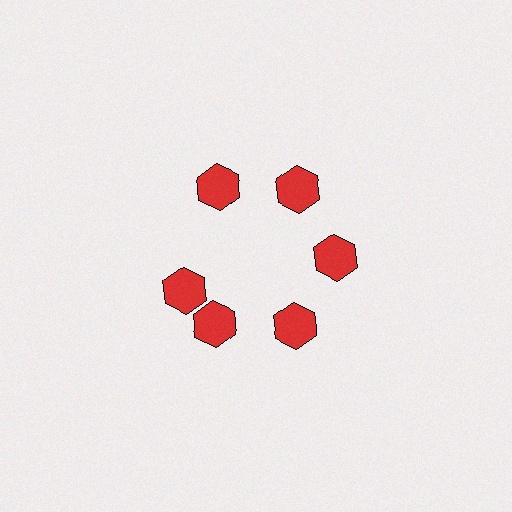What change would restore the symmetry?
The symmetry would be restored by rotating it back into even spacing with its neighbors so that all 6 hexagons sit at equal angles and equal distance from the center.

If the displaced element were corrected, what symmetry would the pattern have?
It would have 6-fold rotational symmetry — the pattern would map onto itself every 60 degrees.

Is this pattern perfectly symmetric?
No. The 6 red hexagons are arranged in a ring, but one element near the 9 o'clock position is rotated out of alignment along the ring, breaking the 6-fold rotational symmetry.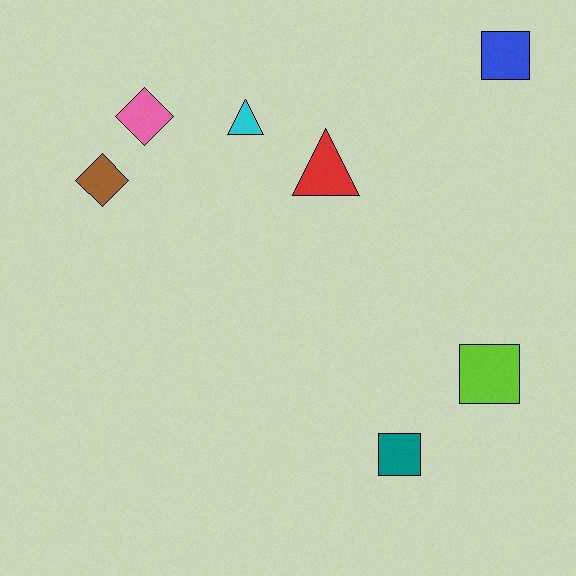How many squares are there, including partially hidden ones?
There are 3 squares.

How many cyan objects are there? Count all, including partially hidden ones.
There is 1 cyan object.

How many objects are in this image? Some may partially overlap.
There are 7 objects.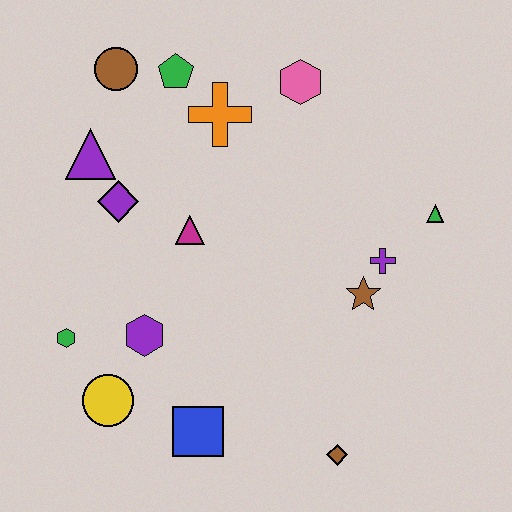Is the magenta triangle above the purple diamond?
No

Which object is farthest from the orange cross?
The brown diamond is farthest from the orange cross.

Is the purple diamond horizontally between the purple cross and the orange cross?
No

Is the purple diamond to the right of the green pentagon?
No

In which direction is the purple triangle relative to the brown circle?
The purple triangle is below the brown circle.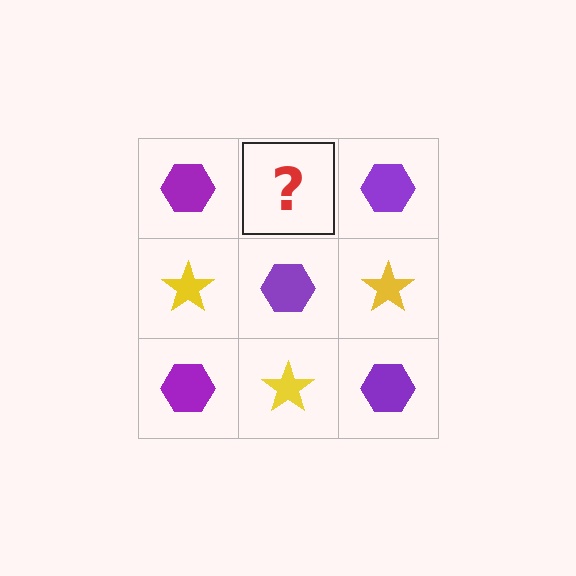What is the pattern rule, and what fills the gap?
The rule is that it alternates purple hexagon and yellow star in a checkerboard pattern. The gap should be filled with a yellow star.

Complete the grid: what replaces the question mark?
The question mark should be replaced with a yellow star.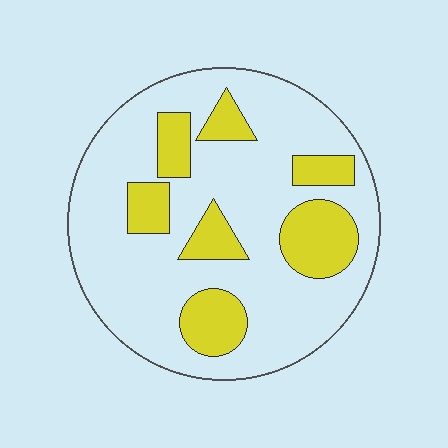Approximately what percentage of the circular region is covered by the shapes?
Approximately 25%.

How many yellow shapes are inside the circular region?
7.